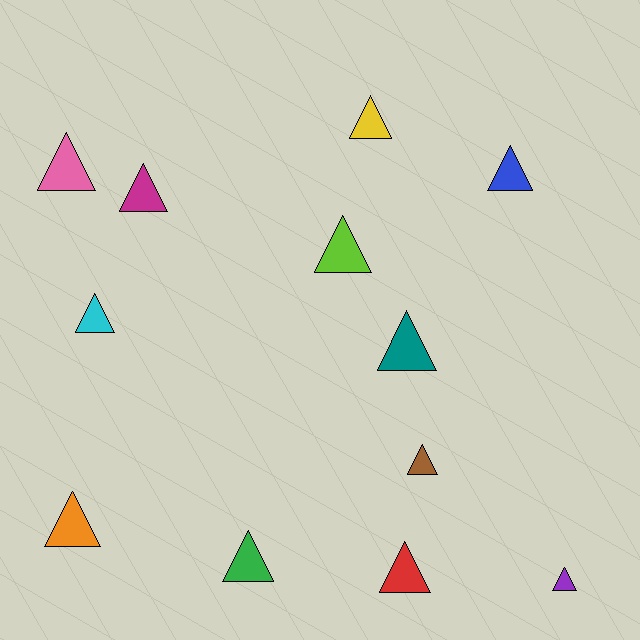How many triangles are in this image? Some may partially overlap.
There are 12 triangles.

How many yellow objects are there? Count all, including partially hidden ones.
There is 1 yellow object.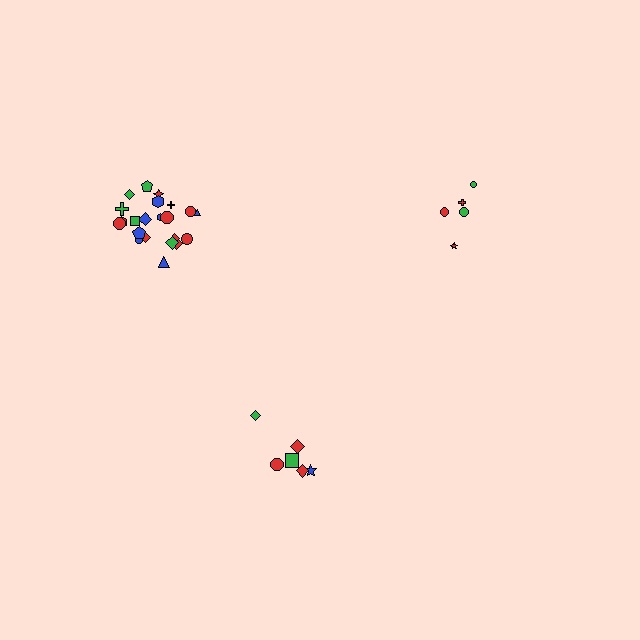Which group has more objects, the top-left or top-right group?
The top-left group.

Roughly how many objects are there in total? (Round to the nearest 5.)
Roughly 35 objects in total.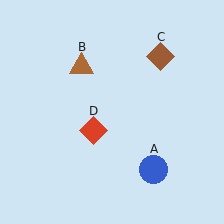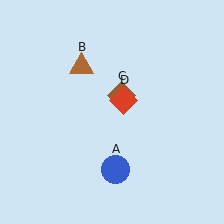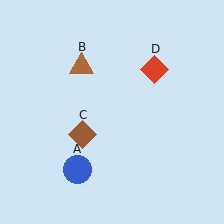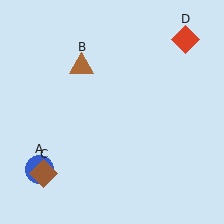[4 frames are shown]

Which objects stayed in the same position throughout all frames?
Brown triangle (object B) remained stationary.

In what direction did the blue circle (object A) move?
The blue circle (object A) moved left.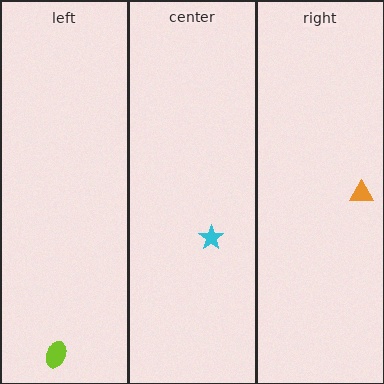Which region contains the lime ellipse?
The left region.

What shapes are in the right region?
The orange triangle.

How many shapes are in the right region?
1.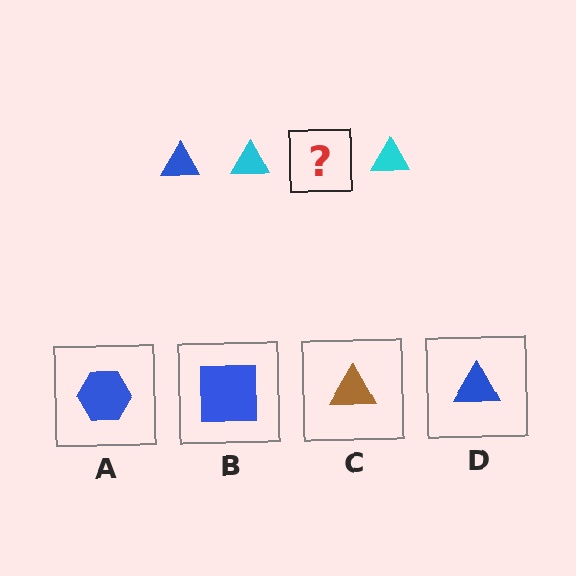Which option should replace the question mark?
Option D.